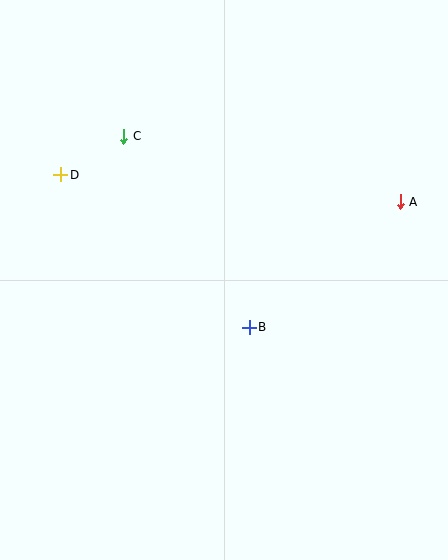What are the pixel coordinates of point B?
Point B is at (249, 327).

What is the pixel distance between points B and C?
The distance between B and C is 229 pixels.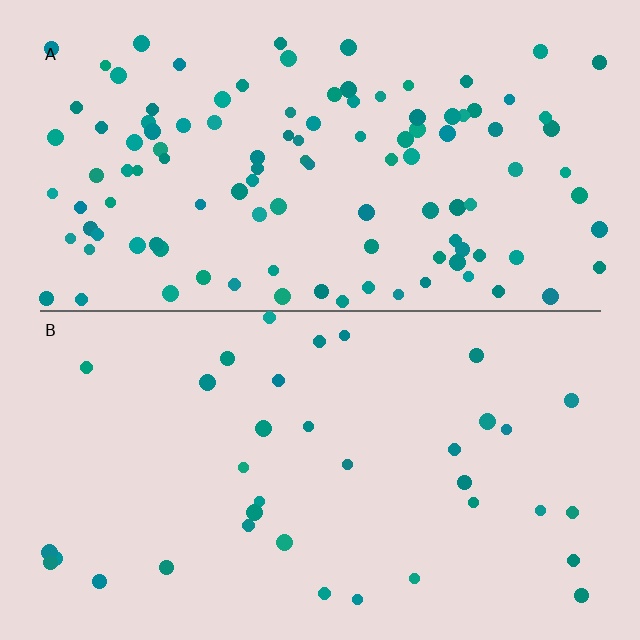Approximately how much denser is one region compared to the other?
Approximately 3.1× — region A over region B.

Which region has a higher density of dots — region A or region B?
A (the top).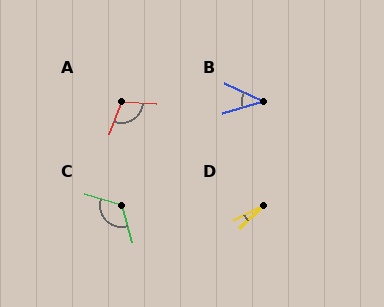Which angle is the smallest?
D, at approximately 18 degrees.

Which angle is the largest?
C, at approximately 123 degrees.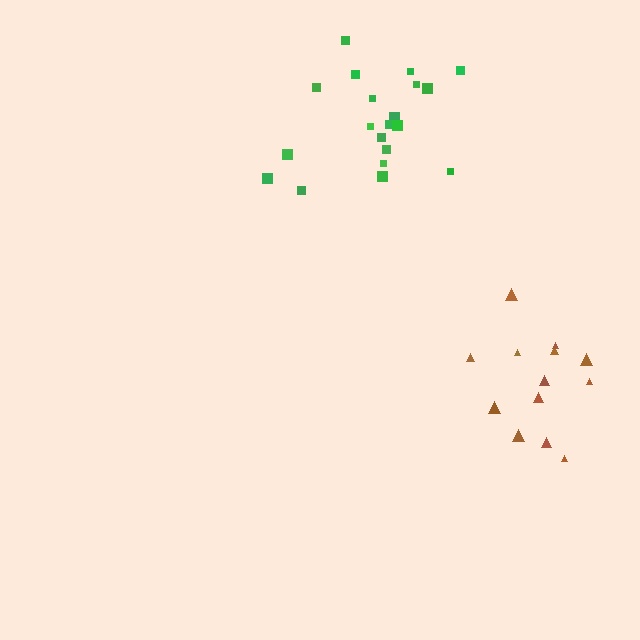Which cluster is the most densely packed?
Green.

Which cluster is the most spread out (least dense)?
Brown.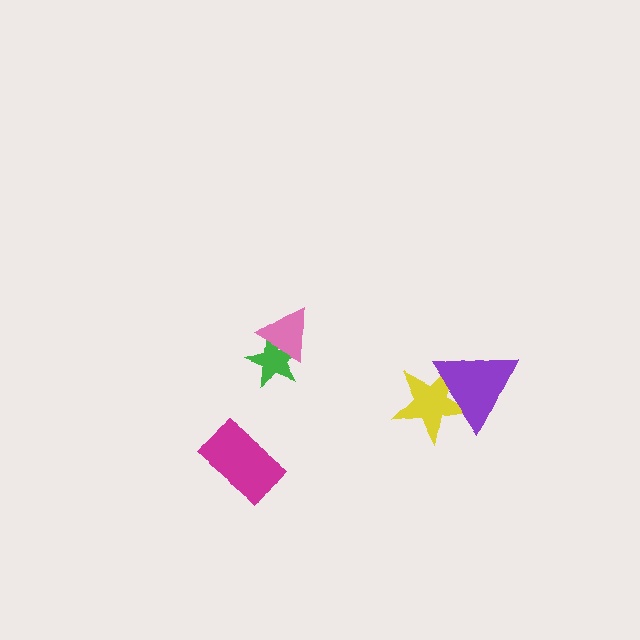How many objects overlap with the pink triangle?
1 object overlaps with the pink triangle.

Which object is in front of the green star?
The pink triangle is in front of the green star.